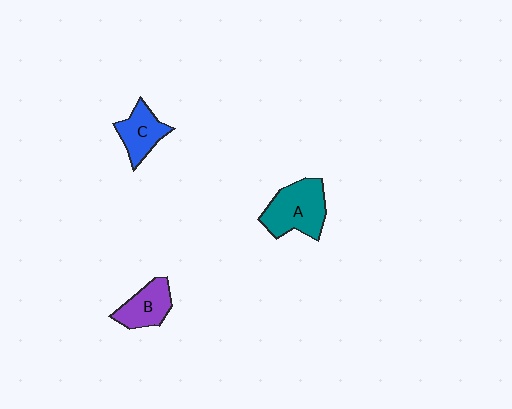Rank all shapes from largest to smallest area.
From largest to smallest: A (teal), B (purple), C (blue).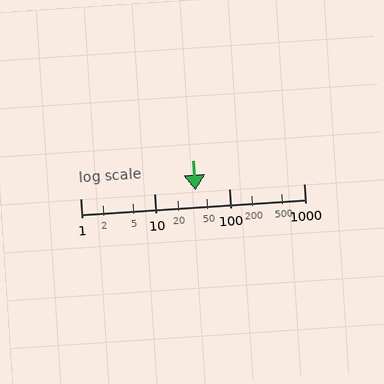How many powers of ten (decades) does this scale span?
The scale spans 3 decades, from 1 to 1000.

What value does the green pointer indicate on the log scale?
The pointer indicates approximately 35.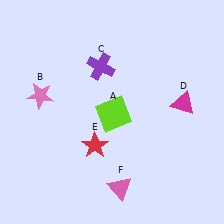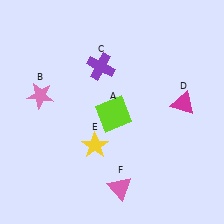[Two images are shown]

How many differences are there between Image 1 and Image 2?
There is 1 difference between the two images.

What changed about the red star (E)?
In Image 1, E is red. In Image 2, it changed to yellow.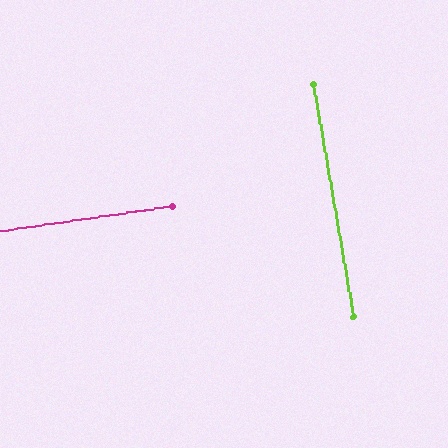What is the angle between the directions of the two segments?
Approximately 88 degrees.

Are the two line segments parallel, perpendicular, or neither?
Perpendicular — they meet at approximately 88°.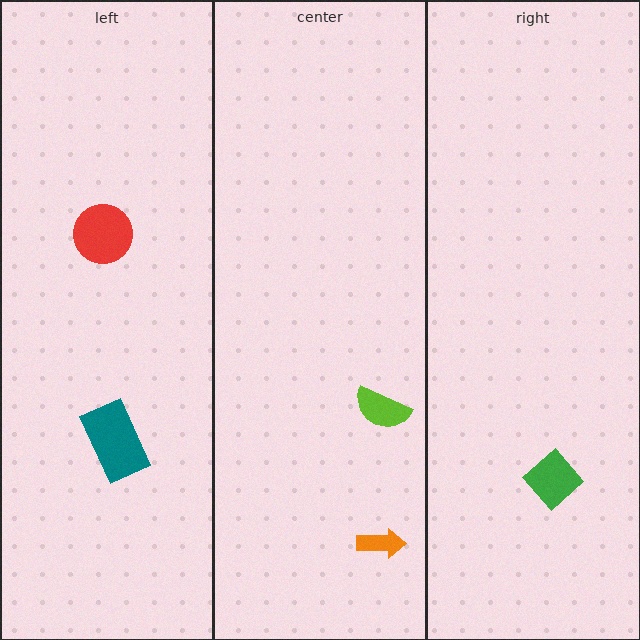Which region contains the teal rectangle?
The left region.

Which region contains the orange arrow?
The center region.